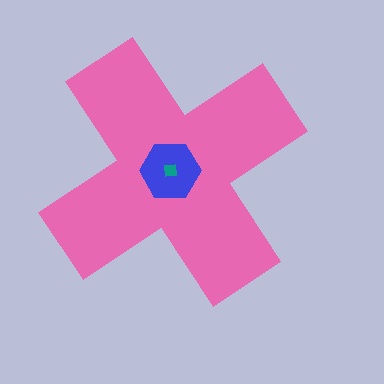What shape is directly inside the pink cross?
The blue hexagon.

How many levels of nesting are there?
3.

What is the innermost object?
The teal square.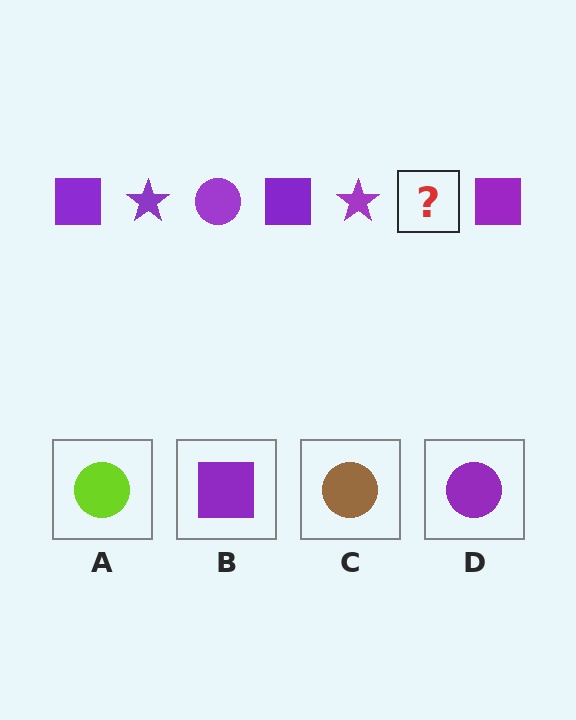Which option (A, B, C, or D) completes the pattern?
D.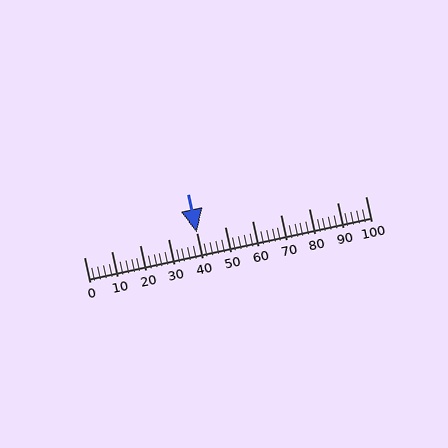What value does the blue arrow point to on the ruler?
The blue arrow points to approximately 40.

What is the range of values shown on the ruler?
The ruler shows values from 0 to 100.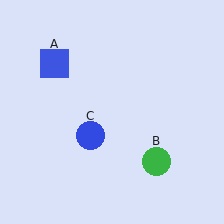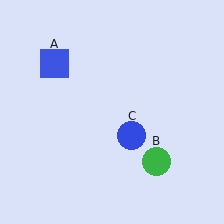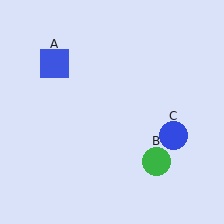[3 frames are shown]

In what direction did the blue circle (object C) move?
The blue circle (object C) moved right.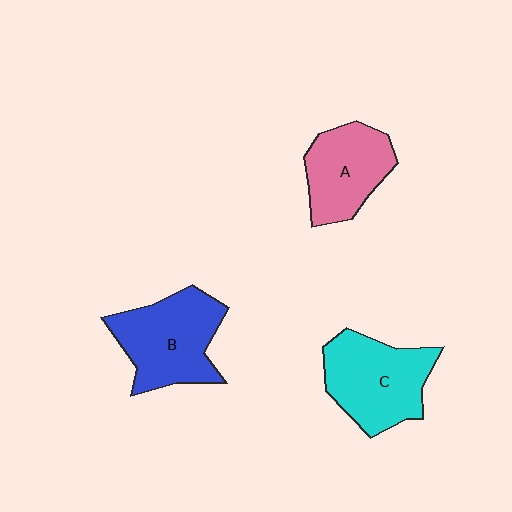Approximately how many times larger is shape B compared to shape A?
Approximately 1.2 times.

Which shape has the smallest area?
Shape A (pink).